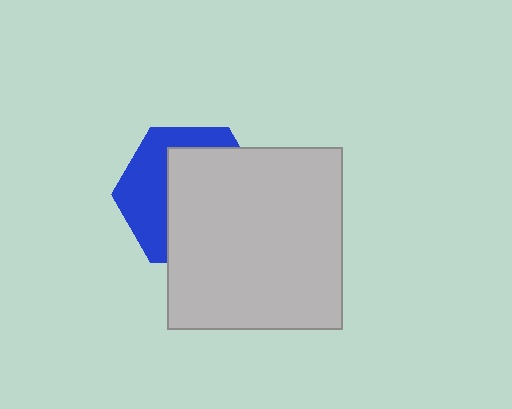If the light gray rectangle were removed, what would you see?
You would see the complete blue hexagon.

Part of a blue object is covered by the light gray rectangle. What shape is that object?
It is a hexagon.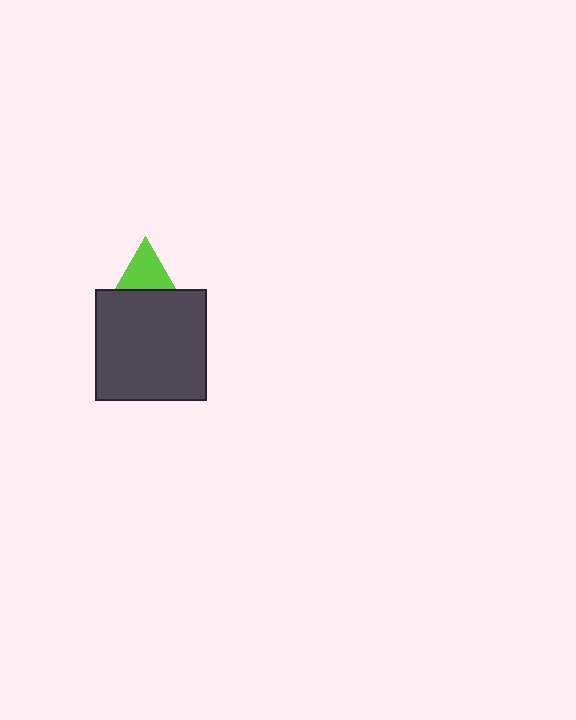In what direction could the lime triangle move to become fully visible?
The lime triangle could move up. That would shift it out from behind the dark gray square entirely.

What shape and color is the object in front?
The object in front is a dark gray square.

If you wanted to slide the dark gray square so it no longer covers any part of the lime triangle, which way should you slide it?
Slide it down — that is the most direct way to separate the two shapes.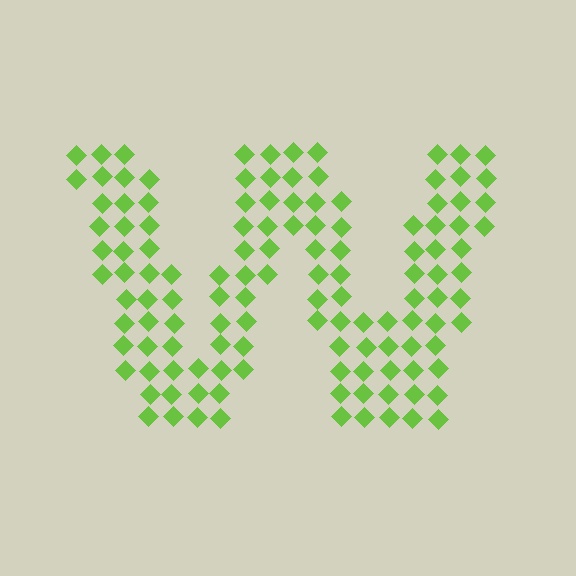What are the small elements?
The small elements are diamonds.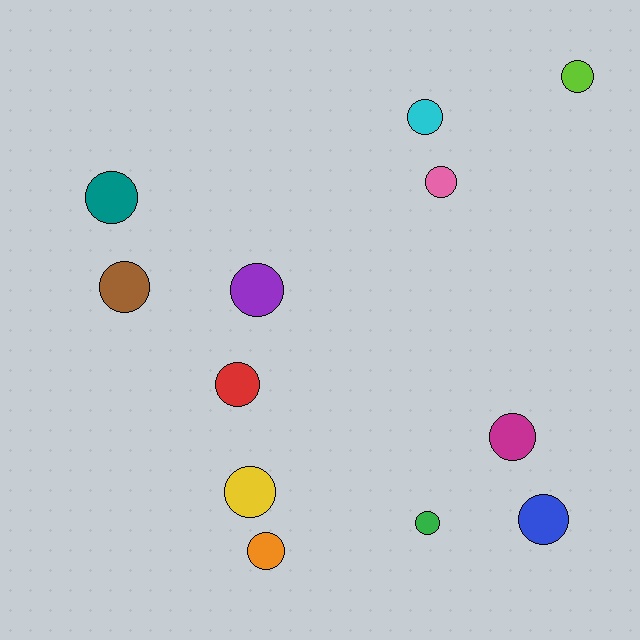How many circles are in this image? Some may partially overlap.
There are 12 circles.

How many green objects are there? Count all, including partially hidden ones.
There is 1 green object.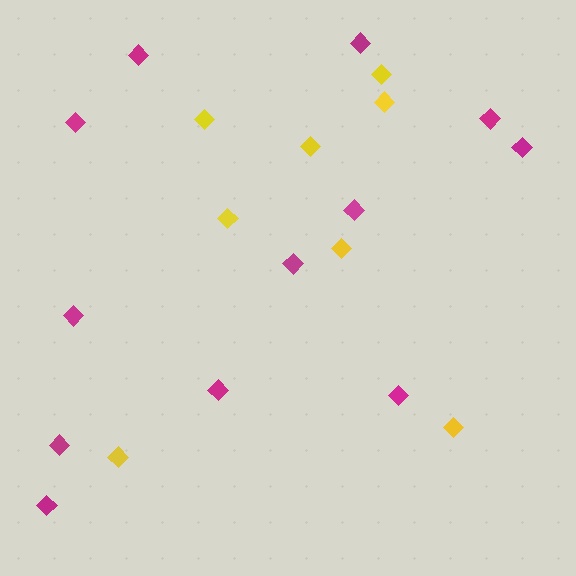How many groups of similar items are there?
There are 2 groups: one group of yellow diamonds (8) and one group of magenta diamonds (12).